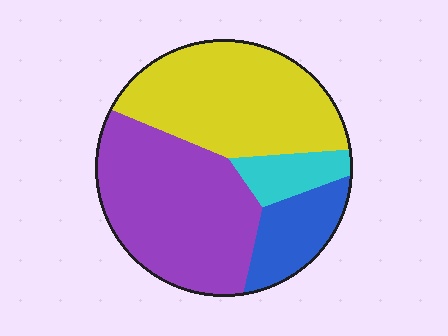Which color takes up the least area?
Cyan, at roughly 10%.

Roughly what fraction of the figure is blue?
Blue covers around 15% of the figure.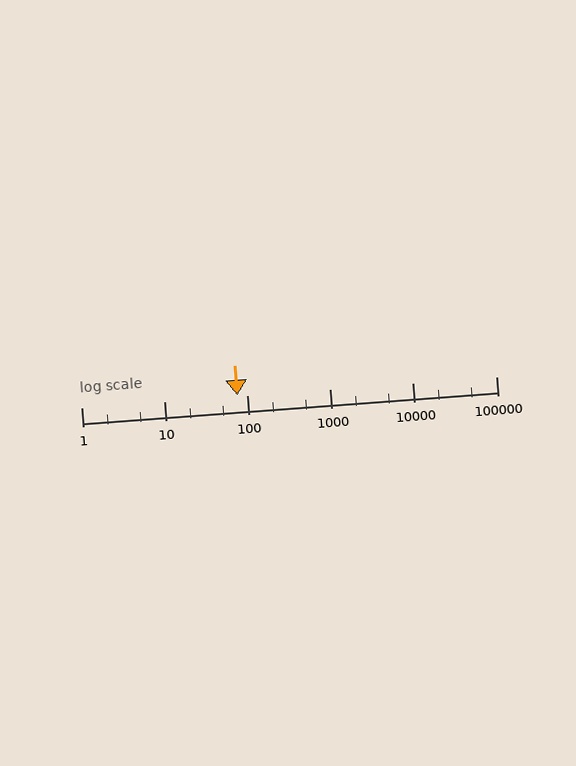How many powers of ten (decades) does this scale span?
The scale spans 5 decades, from 1 to 100000.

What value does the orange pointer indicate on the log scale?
The pointer indicates approximately 75.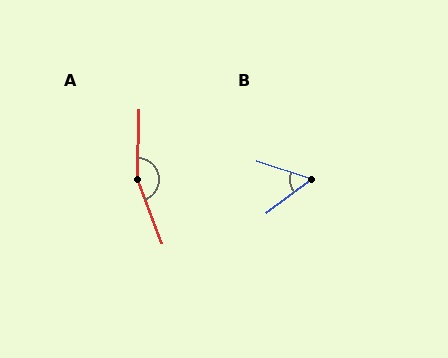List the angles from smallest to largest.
B (55°), A (158°).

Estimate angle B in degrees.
Approximately 55 degrees.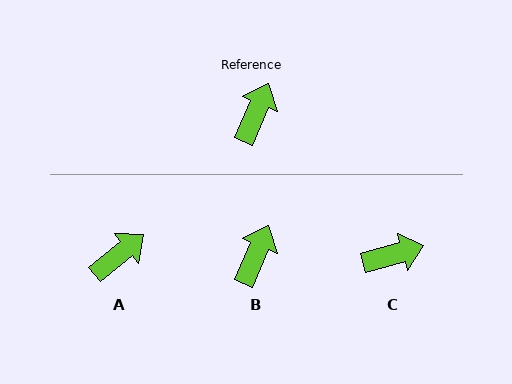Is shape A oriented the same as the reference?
No, it is off by about 28 degrees.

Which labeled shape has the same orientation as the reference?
B.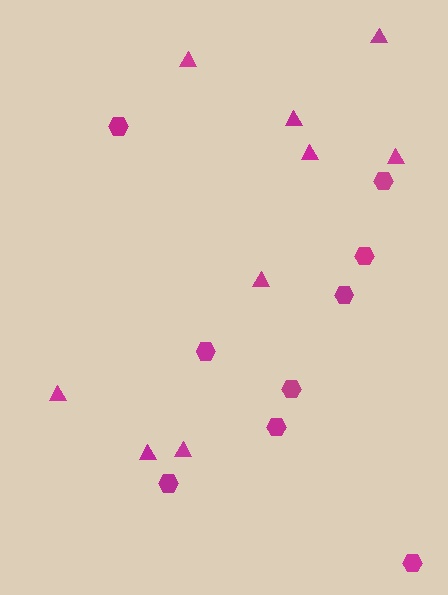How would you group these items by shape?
There are 2 groups: one group of triangles (9) and one group of hexagons (9).